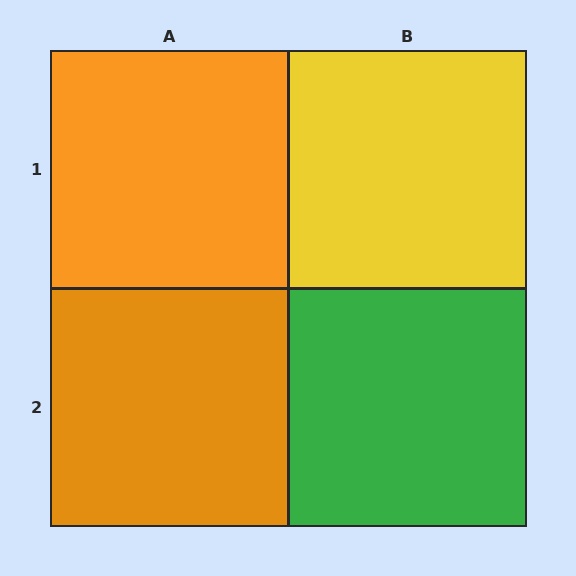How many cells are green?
1 cell is green.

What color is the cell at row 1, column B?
Yellow.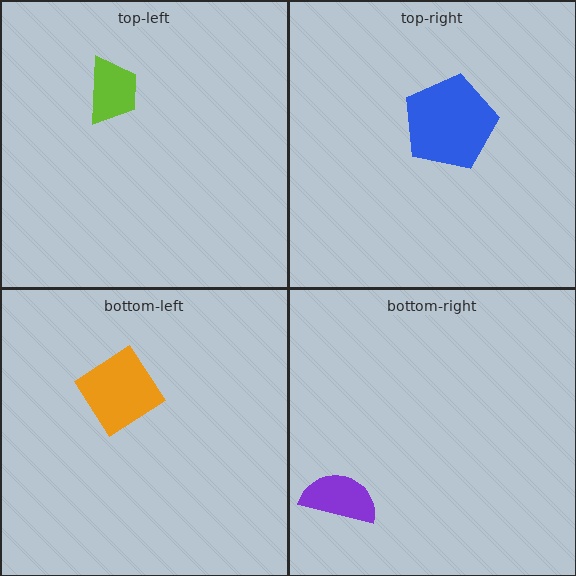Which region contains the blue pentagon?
The top-right region.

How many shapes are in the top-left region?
1.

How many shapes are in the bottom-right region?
1.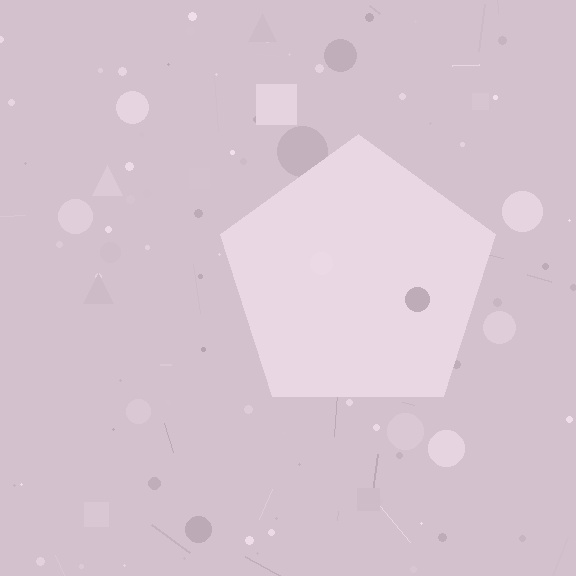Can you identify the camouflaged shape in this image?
The camouflaged shape is a pentagon.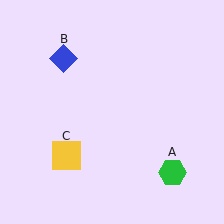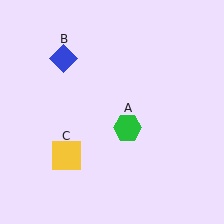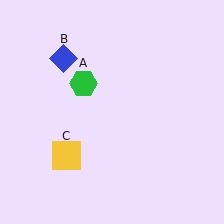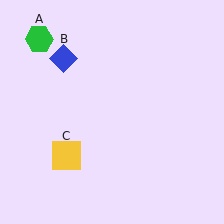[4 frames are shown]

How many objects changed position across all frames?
1 object changed position: green hexagon (object A).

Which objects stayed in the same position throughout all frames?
Blue diamond (object B) and yellow square (object C) remained stationary.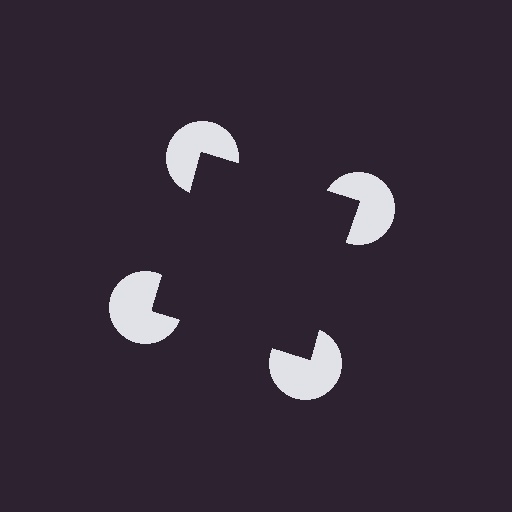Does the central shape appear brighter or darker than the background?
It typically appears slightly darker than the background, even though no actual brightness change is drawn.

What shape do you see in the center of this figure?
An illusory square — its edges are inferred from the aligned wedge cuts in the pac-man discs, not physically drawn.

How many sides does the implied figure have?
4 sides.